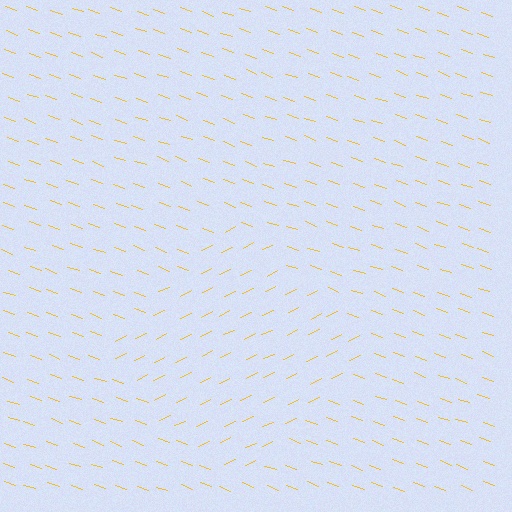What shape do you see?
I see a diamond.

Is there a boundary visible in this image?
Yes, there is a texture boundary formed by a change in line orientation.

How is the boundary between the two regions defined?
The boundary is defined purely by a change in line orientation (approximately 45 degrees difference). All lines are the same color and thickness.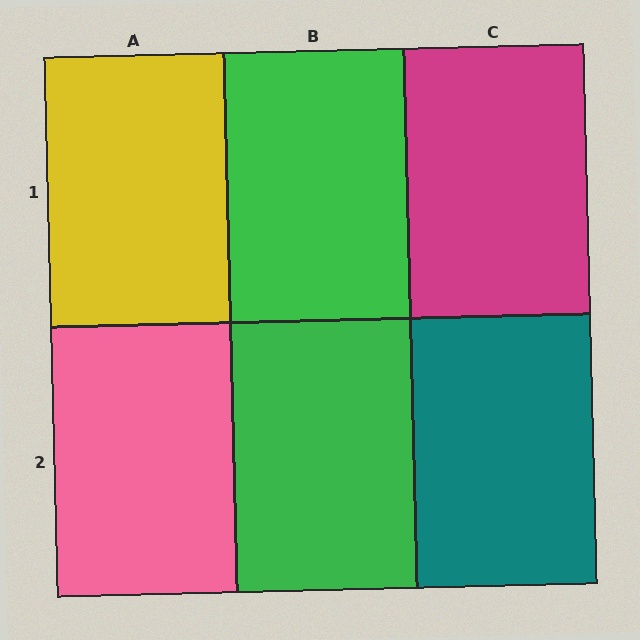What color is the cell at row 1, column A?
Yellow.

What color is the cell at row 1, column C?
Magenta.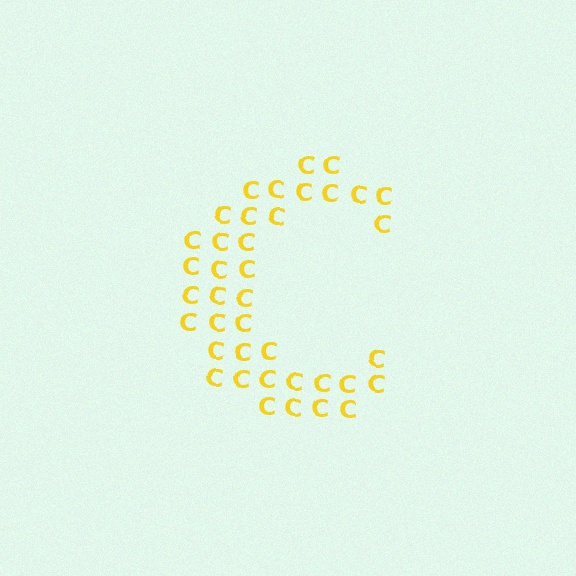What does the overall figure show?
The overall figure shows the letter C.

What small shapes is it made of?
It is made of small letter C's.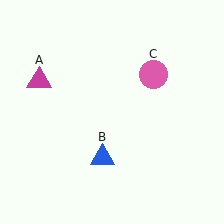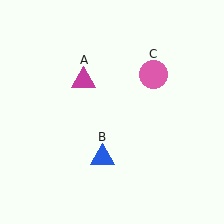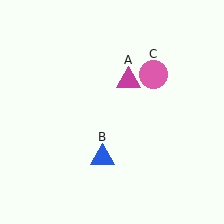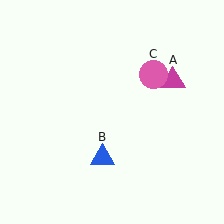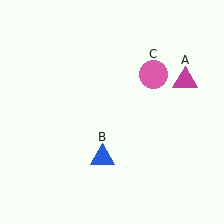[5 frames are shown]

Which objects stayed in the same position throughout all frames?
Blue triangle (object B) and pink circle (object C) remained stationary.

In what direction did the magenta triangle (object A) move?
The magenta triangle (object A) moved right.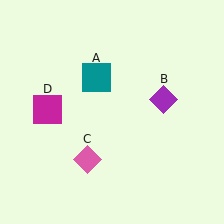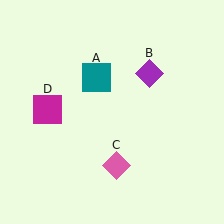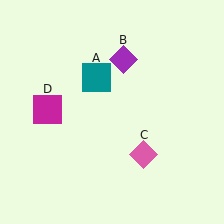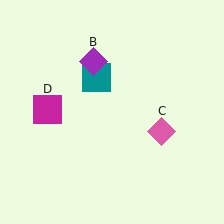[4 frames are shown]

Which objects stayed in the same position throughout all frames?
Teal square (object A) and magenta square (object D) remained stationary.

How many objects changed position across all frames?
2 objects changed position: purple diamond (object B), pink diamond (object C).